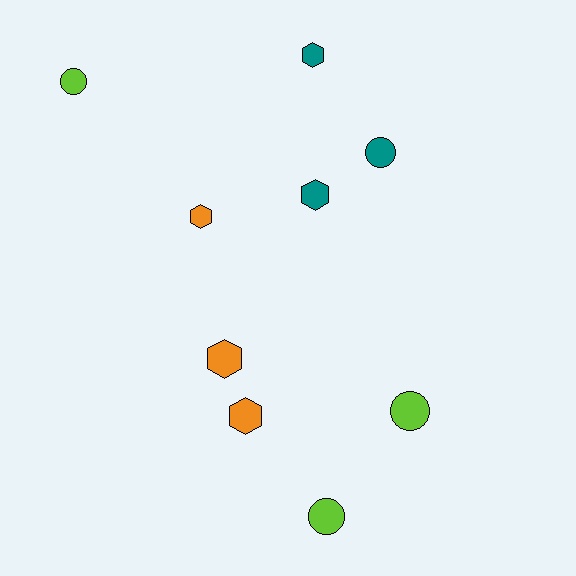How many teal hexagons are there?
There are 2 teal hexagons.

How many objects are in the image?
There are 9 objects.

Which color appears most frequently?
Orange, with 3 objects.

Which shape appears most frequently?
Hexagon, with 5 objects.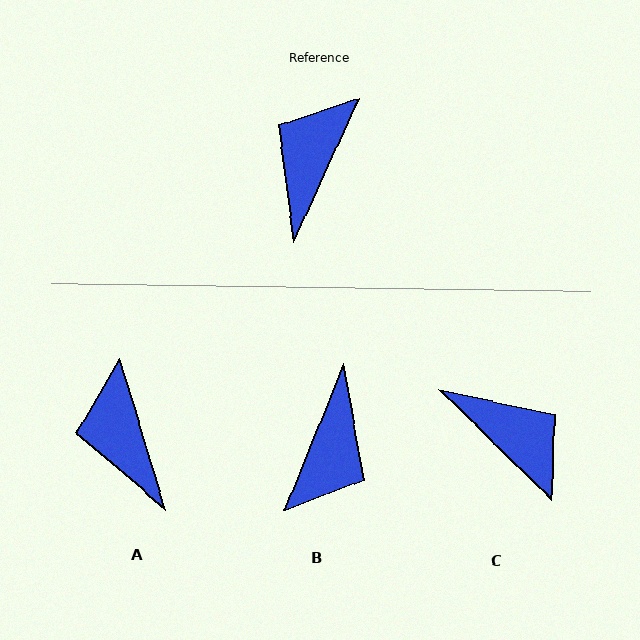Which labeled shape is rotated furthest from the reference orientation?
B, about 177 degrees away.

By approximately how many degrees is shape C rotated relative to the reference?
Approximately 110 degrees clockwise.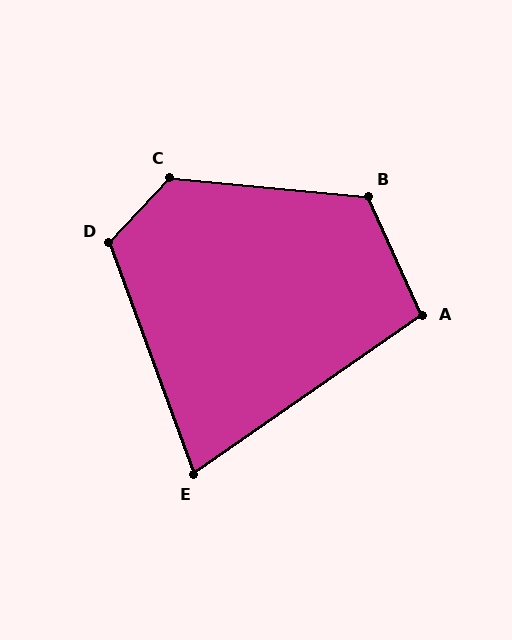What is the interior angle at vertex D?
Approximately 117 degrees (obtuse).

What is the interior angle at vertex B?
Approximately 120 degrees (obtuse).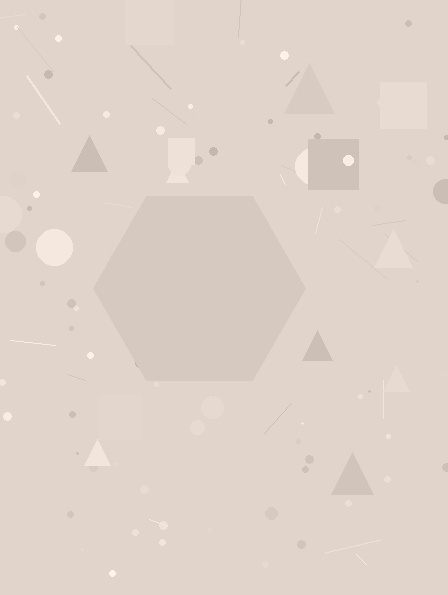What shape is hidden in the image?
A hexagon is hidden in the image.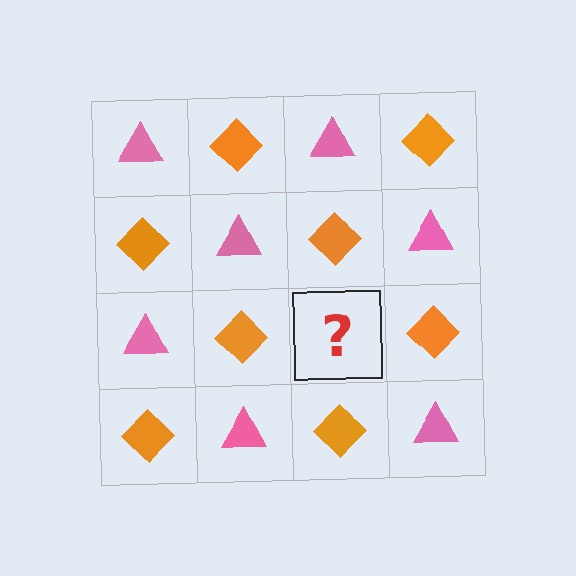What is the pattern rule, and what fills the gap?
The rule is that it alternates pink triangle and orange diamond in a checkerboard pattern. The gap should be filled with a pink triangle.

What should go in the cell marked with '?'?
The missing cell should contain a pink triangle.